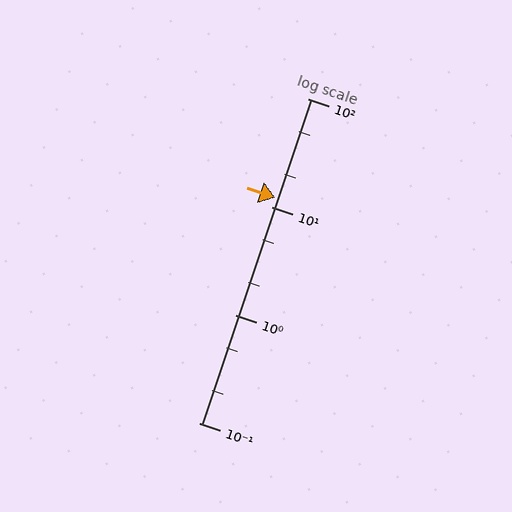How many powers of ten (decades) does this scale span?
The scale spans 3 decades, from 0.1 to 100.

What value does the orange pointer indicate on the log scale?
The pointer indicates approximately 12.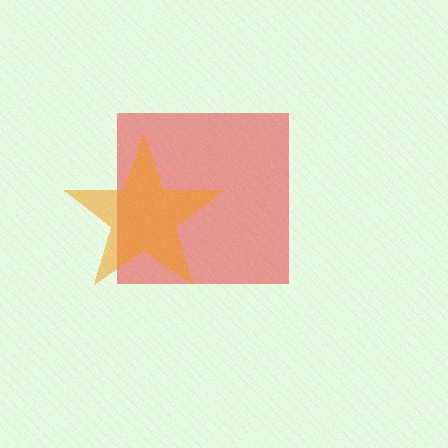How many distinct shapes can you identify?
There are 2 distinct shapes: a red square, an orange star.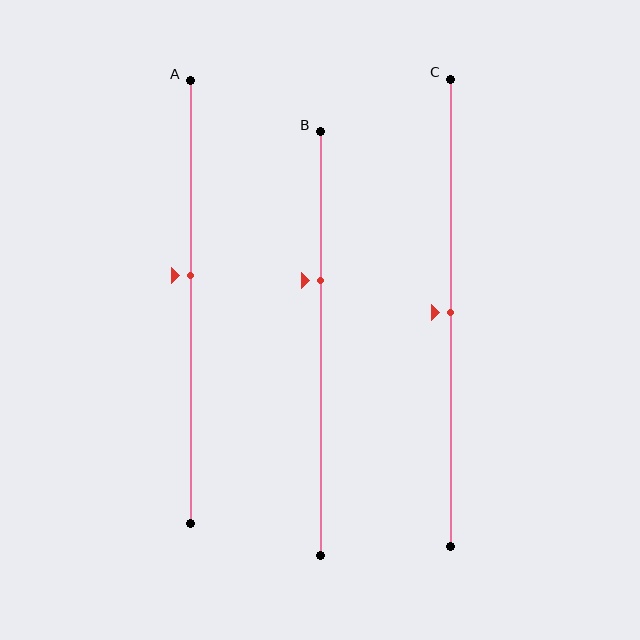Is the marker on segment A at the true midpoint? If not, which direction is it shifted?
No, the marker on segment A is shifted upward by about 6% of the segment length.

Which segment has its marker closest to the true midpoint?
Segment C has its marker closest to the true midpoint.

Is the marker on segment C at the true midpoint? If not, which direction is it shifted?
Yes, the marker on segment C is at the true midpoint.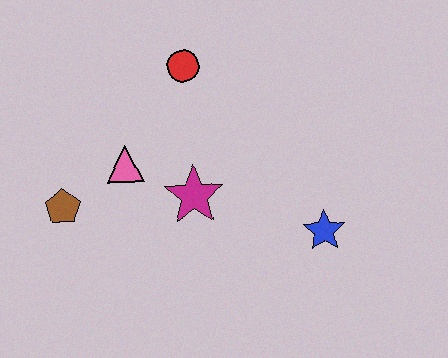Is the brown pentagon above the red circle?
No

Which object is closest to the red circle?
The pink triangle is closest to the red circle.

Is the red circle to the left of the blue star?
Yes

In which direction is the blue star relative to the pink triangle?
The blue star is to the right of the pink triangle.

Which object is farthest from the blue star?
The brown pentagon is farthest from the blue star.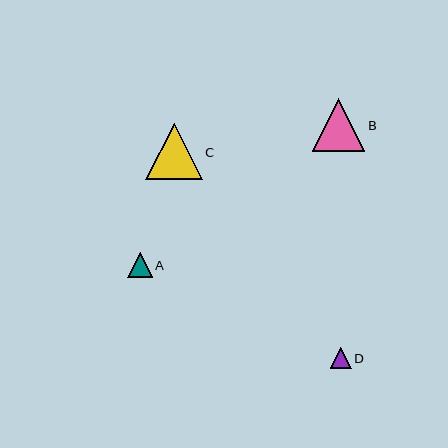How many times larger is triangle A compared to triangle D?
Triangle A is approximately 1.2 times the size of triangle D.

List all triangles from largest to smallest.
From largest to smallest: C, B, A, D.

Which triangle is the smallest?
Triangle D is the smallest with a size of approximately 21 pixels.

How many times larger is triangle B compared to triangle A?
Triangle B is approximately 2.1 times the size of triangle A.